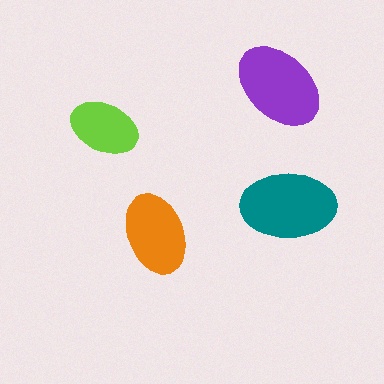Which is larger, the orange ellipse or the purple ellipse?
The purple one.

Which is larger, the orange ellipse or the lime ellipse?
The orange one.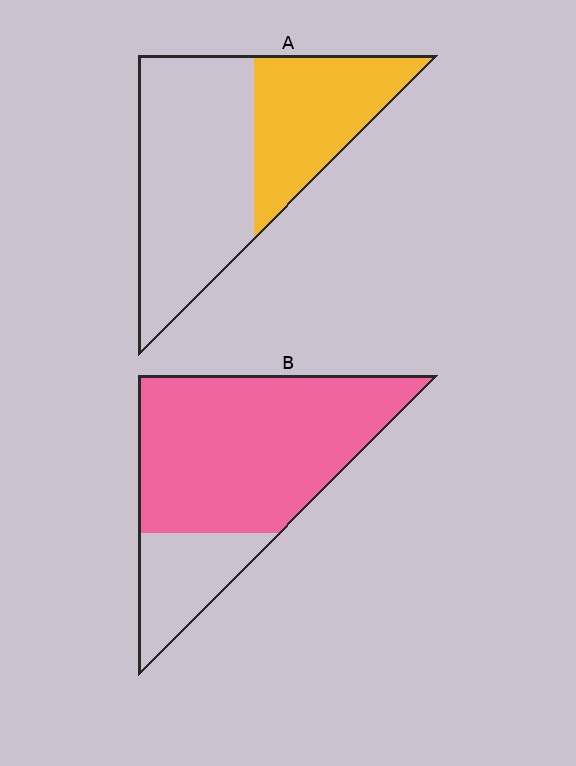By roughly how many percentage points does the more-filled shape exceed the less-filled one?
By roughly 40 percentage points (B over A).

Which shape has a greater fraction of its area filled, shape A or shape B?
Shape B.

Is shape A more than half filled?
No.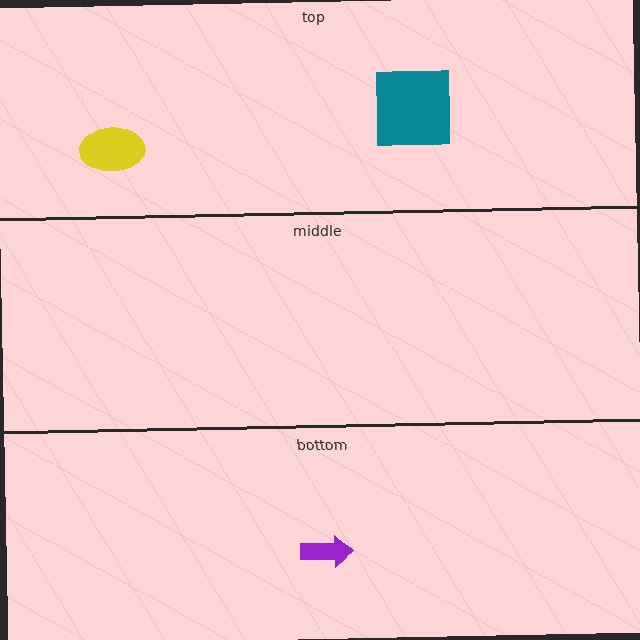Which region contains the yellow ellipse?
The top region.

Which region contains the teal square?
The top region.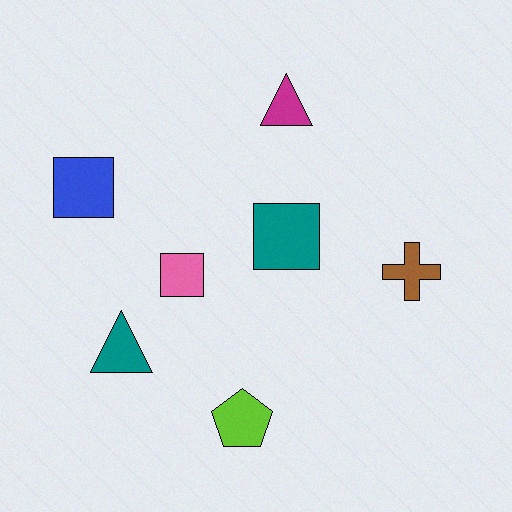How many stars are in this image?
There are no stars.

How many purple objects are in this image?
There are no purple objects.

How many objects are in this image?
There are 7 objects.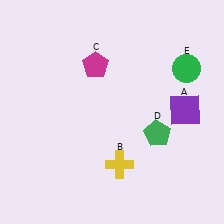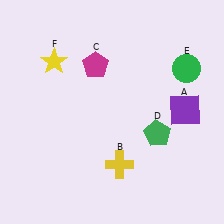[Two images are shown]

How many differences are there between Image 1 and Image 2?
There is 1 difference between the two images.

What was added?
A yellow star (F) was added in Image 2.